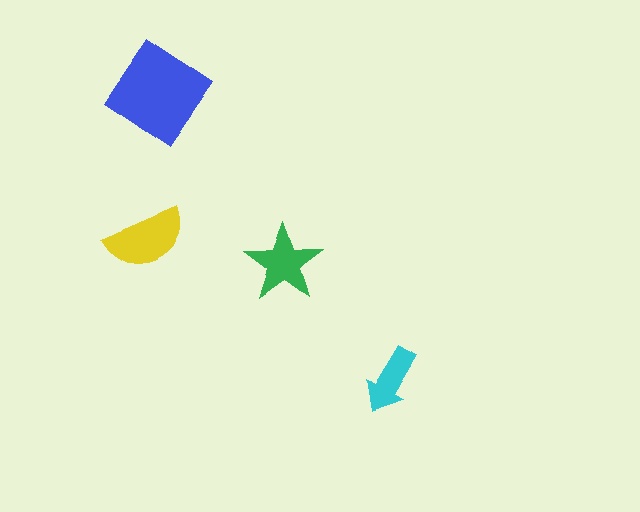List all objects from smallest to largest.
The cyan arrow, the green star, the yellow semicircle, the blue diamond.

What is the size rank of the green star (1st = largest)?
3rd.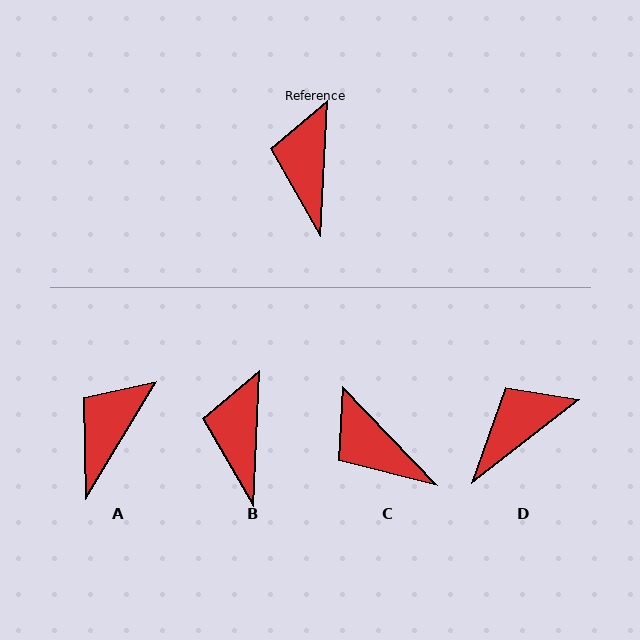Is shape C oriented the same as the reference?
No, it is off by about 46 degrees.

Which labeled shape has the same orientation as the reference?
B.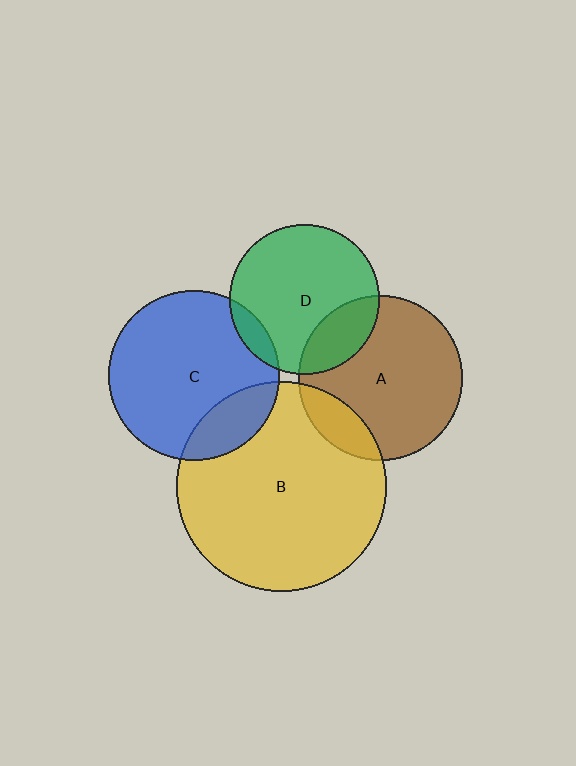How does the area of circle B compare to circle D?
Approximately 2.0 times.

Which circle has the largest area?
Circle B (yellow).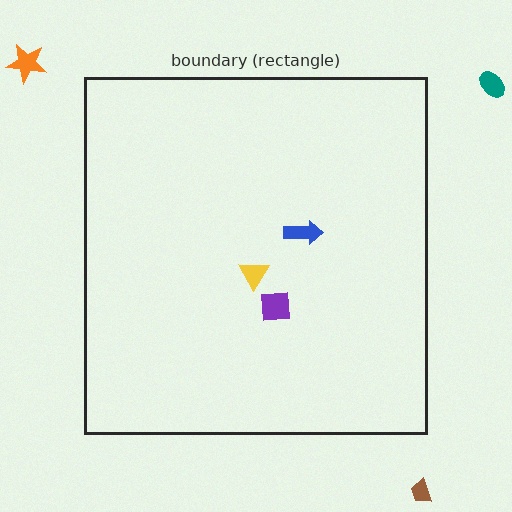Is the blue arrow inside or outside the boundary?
Inside.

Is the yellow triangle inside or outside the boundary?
Inside.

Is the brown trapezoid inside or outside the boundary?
Outside.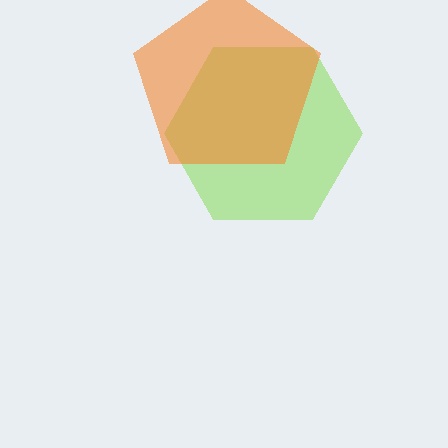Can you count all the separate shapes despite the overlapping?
Yes, there are 2 separate shapes.